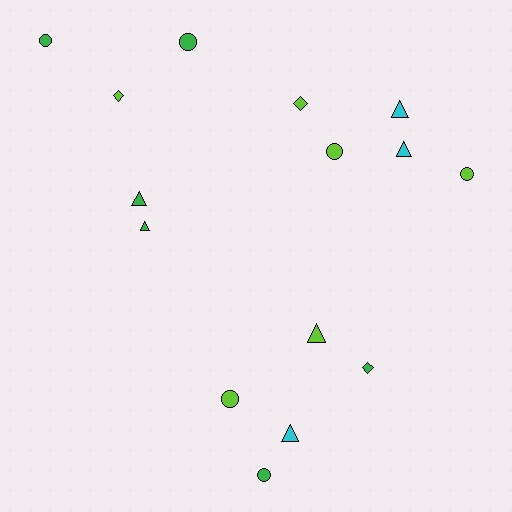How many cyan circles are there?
There are no cyan circles.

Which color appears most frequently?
Lime, with 6 objects.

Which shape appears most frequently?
Circle, with 6 objects.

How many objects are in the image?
There are 15 objects.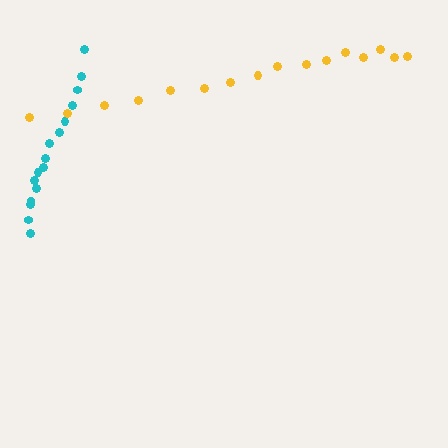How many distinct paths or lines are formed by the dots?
There are 2 distinct paths.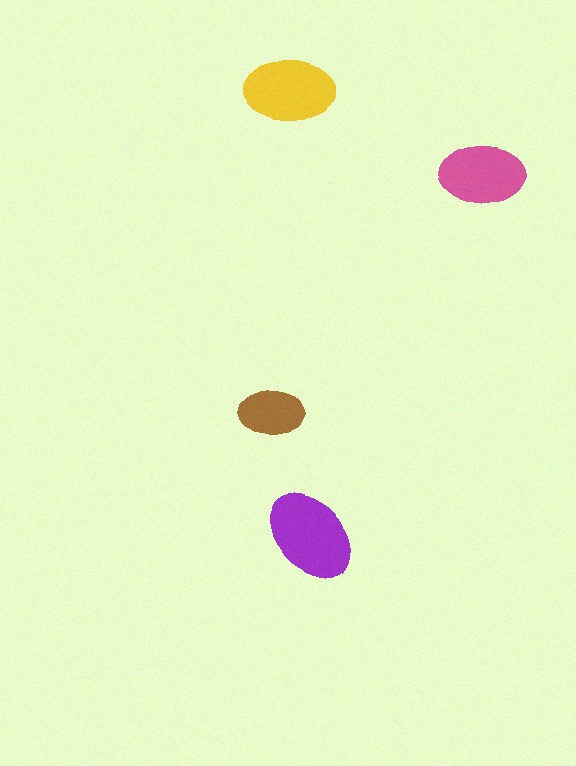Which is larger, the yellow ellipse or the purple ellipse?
The purple one.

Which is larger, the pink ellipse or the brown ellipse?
The pink one.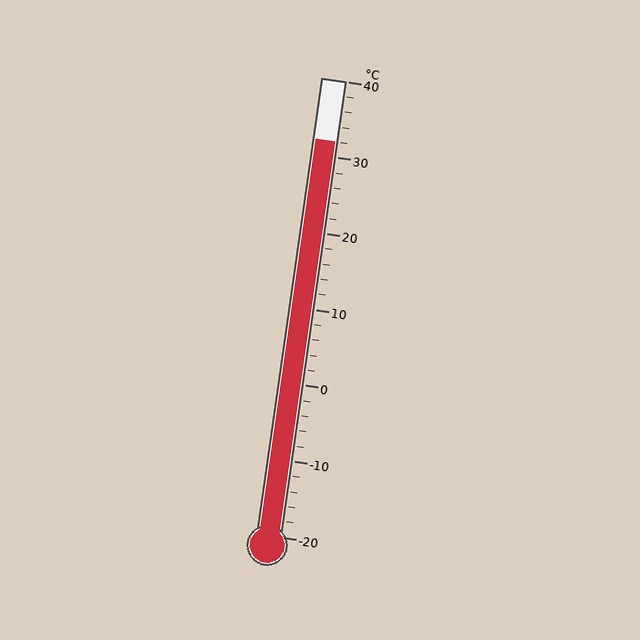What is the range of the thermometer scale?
The thermometer scale ranges from -20°C to 40°C.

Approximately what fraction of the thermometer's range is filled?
The thermometer is filled to approximately 85% of its range.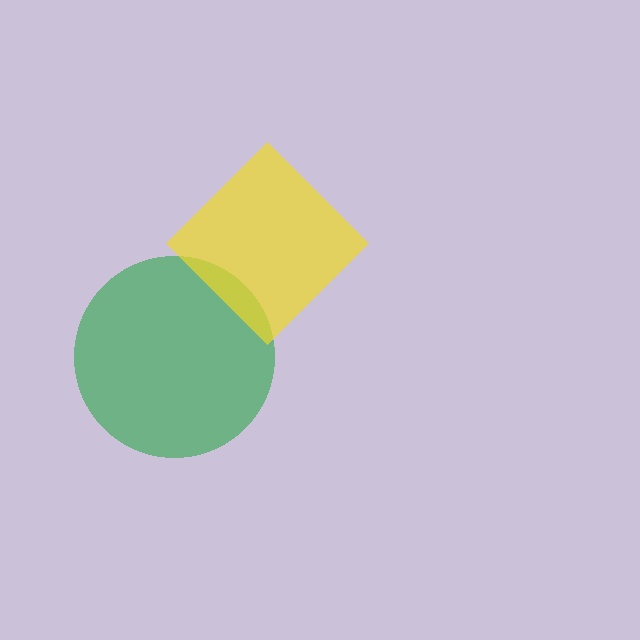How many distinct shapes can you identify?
There are 2 distinct shapes: a green circle, a yellow diamond.